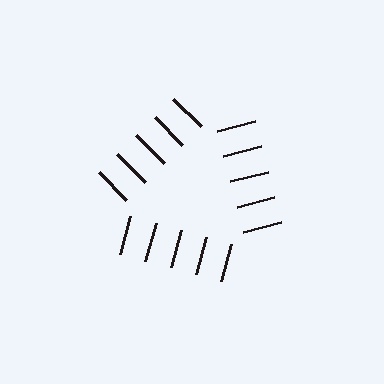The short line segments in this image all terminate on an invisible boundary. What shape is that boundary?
An illusory triangle — the line segments terminate on its edges but no continuous stroke is drawn.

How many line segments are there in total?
15 — 5 along each of the 3 edges.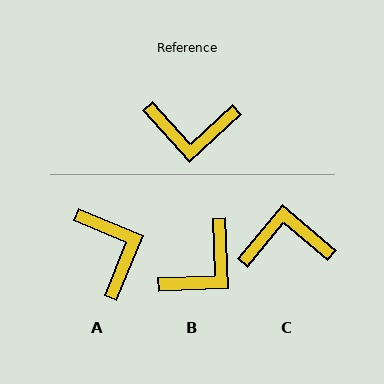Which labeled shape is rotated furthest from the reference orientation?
C, about 172 degrees away.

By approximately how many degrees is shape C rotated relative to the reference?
Approximately 172 degrees clockwise.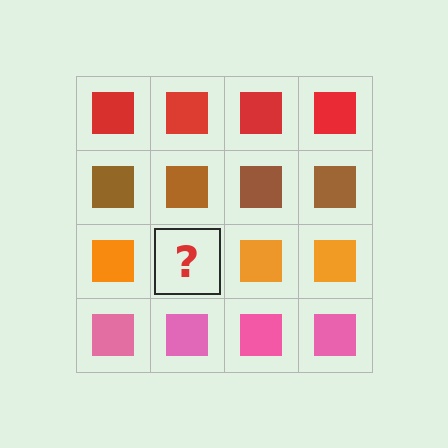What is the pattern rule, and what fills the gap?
The rule is that each row has a consistent color. The gap should be filled with an orange square.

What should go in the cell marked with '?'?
The missing cell should contain an orange square.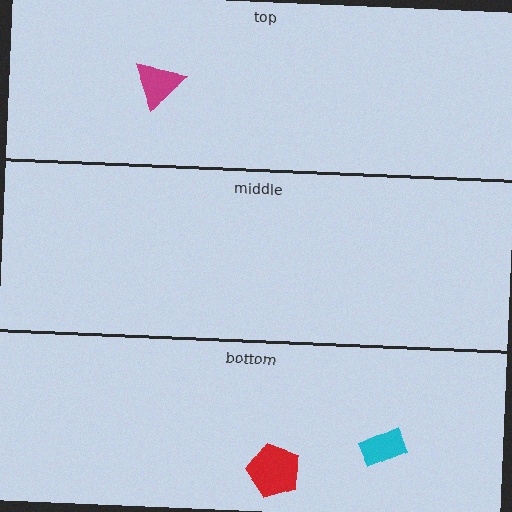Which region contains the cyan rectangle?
The bottom region.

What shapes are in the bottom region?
The cyan rectangle, the red pentagon.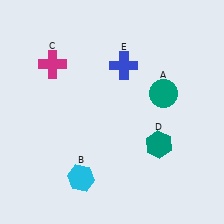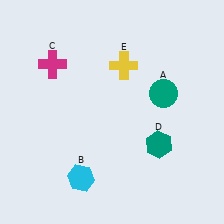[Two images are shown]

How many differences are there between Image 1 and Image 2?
There is 1 difference between the two images.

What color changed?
The cross (E) changed from blue in Image 1 to yellow in Image 2.